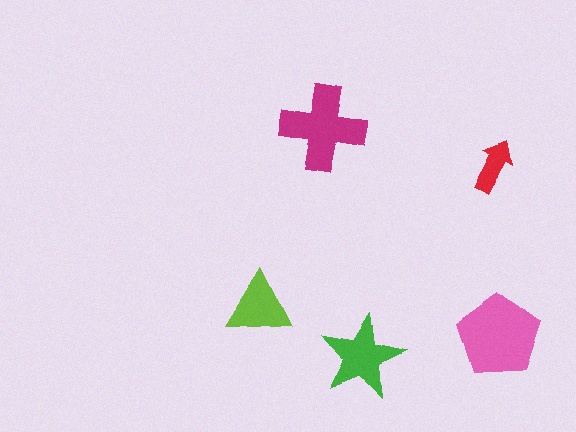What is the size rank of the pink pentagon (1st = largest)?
1st.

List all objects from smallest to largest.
The red arrow, the lime triangle, the green star, the magenta cross, the pink pentagon.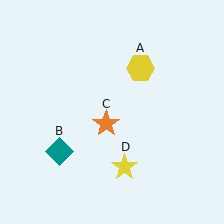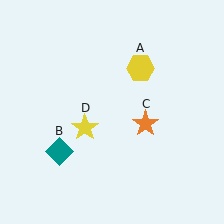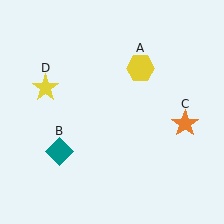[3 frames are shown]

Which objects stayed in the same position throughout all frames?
Yellow hexagon (object A) and teal diamond (object B) remained stationary.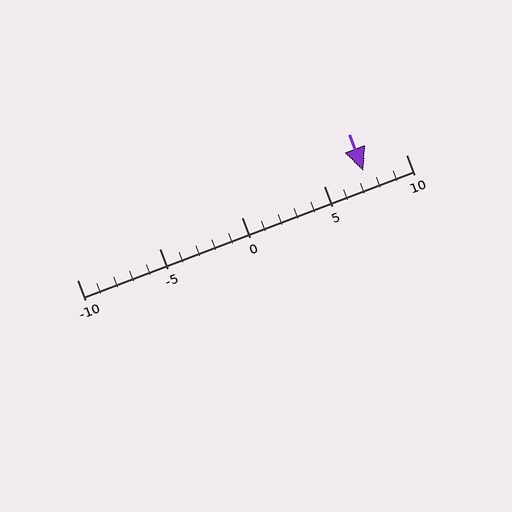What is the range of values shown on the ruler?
The ruler shows values from -10 to 10.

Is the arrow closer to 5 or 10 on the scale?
The arrow is closer to 5.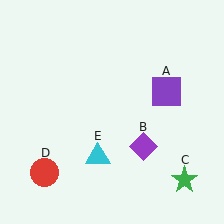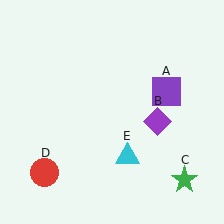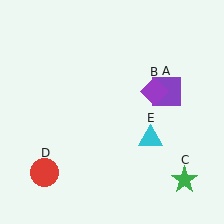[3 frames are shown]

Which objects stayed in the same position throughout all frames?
Purple square (object A) and green star (object C) and red circle (object D) remained stationary.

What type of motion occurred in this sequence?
The purple diamond (object B), cyan triangle (object E) rotated counterclockwise around the center of the scene.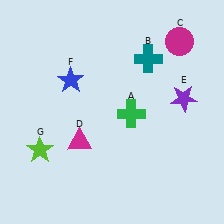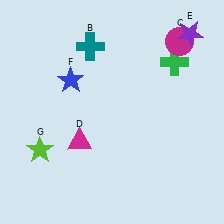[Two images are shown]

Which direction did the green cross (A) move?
The green cross (A) moved up.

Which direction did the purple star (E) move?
The purple star (E) moved up.